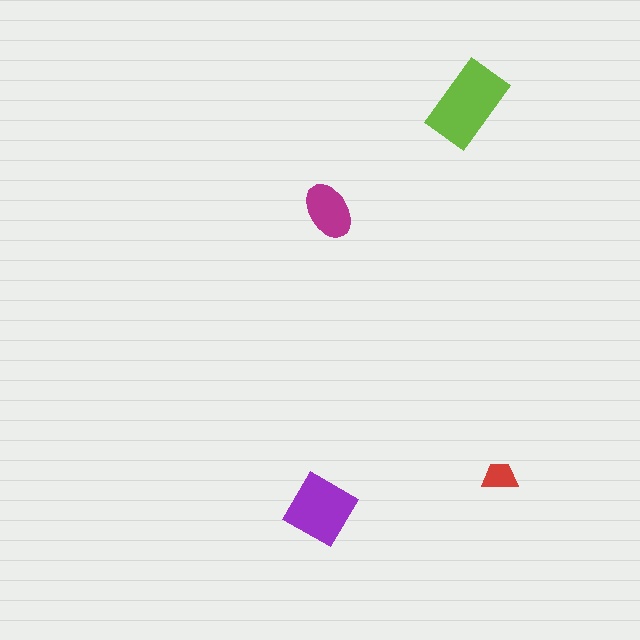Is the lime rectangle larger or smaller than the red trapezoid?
Larger.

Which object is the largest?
The lime rectangle.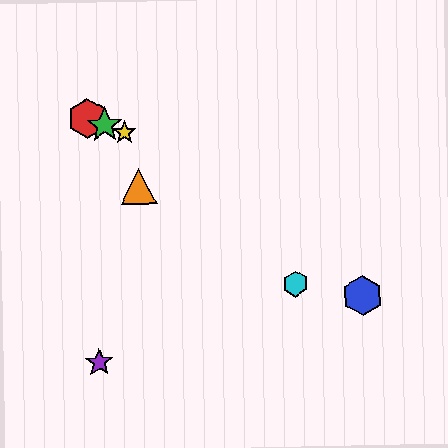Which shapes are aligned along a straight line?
The red hexagon, the green star, the yellow star are aligned along a straight line.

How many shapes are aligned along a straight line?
3 shapes (the red hexagon, the green star, the yellow star) are aligned along a straight line.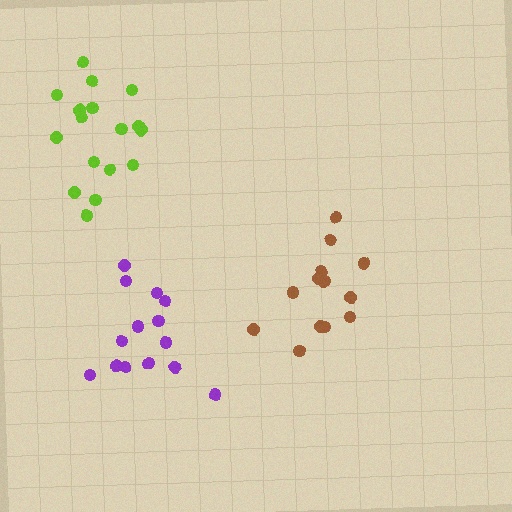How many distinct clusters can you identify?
There are 3 distinct clusters.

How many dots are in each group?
Group 1: 14 dots, Group 2: 14 dots, Group 3: 17 dots (45 total).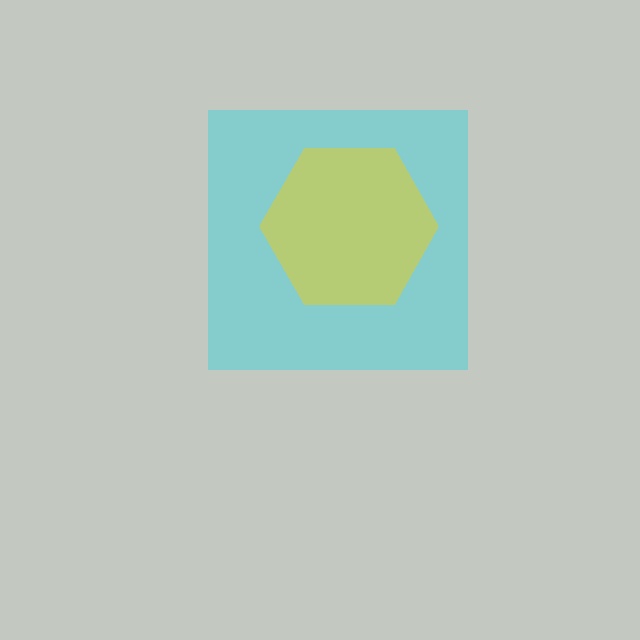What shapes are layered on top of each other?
The layered shapes are: a cyan square, a yellow hexagon.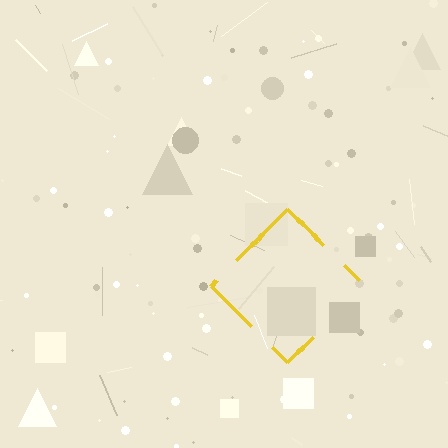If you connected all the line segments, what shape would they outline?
They would outline a diamond.